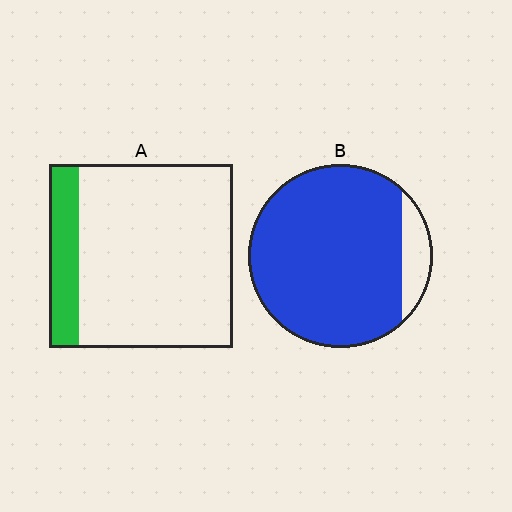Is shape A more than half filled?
No.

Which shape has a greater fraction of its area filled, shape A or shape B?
Shape B.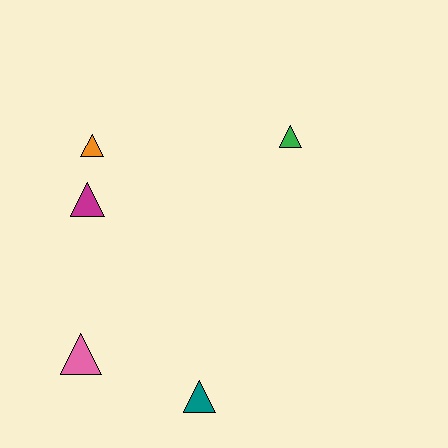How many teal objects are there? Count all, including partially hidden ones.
There is 1 teal object.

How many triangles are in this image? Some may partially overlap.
There are 5 triangles.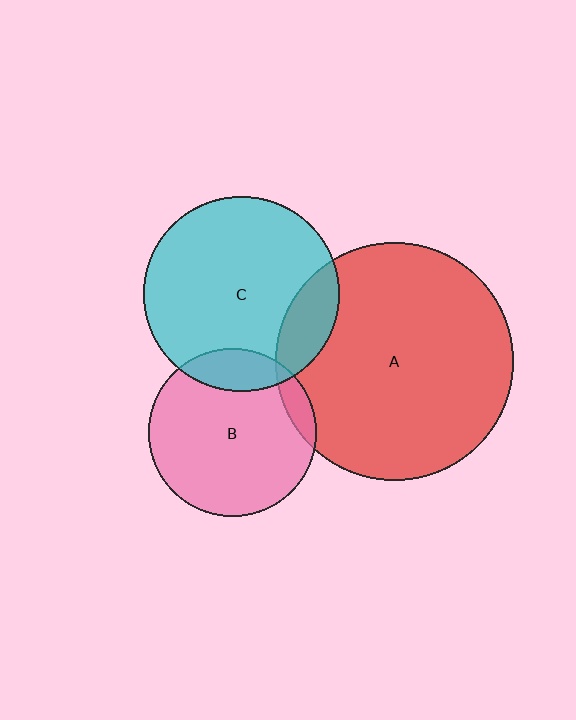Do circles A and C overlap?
Yes.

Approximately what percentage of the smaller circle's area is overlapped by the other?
Approximately 15%.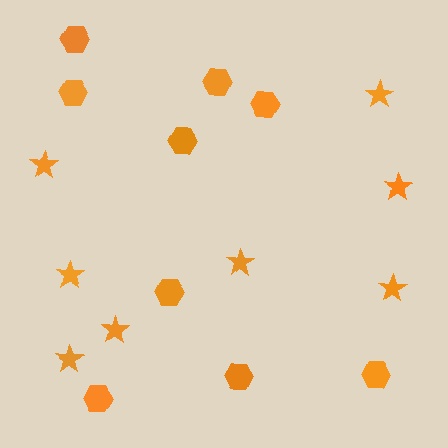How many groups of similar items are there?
There are 2 groups: one group of stars (8) and one group of hexagons (9).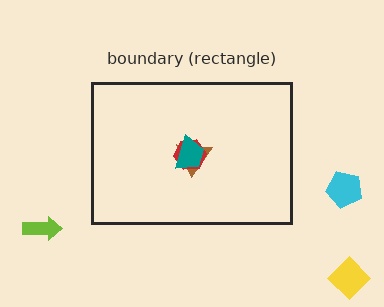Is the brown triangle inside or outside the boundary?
Inside.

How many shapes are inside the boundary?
3 inside, 3 outside.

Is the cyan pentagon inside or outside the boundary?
Outside.